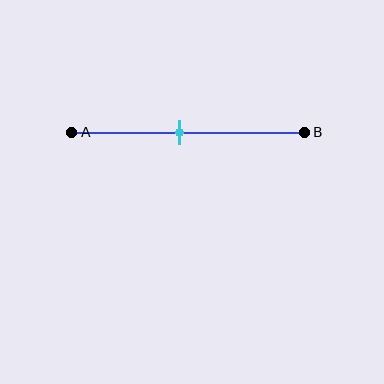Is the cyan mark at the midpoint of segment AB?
No, the mark is at about 45% from A, not at the 50% midpoint.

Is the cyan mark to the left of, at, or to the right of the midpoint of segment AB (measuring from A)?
The cyan mark is to the left of the midpoint of segment AB.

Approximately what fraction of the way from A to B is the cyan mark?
The cyan mark is approximately 45% of the way from A to B.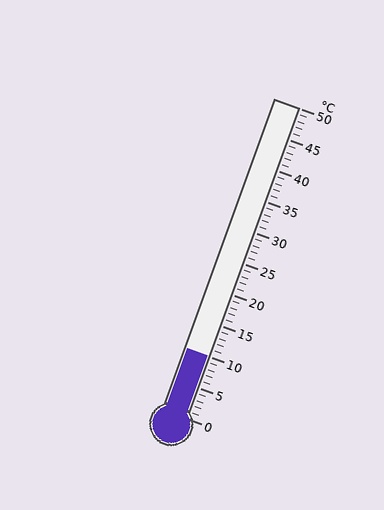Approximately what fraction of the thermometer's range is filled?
The thermometer is filled to approximately 20% of its range.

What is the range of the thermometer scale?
The thermometer scale ranges from 0°C to 50°C.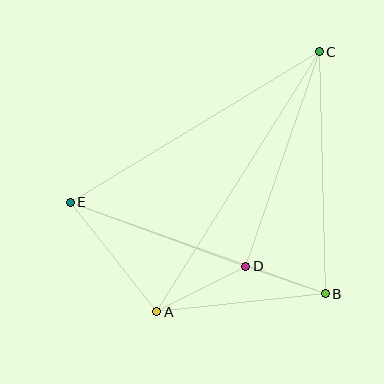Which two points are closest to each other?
Points B and D are closest to each other.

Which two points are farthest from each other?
Points A and C are farthest from each other.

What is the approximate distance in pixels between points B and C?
The distance between B and C is approximately 242 pixels.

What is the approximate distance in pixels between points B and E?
The distance between B and E is approximately 271 pixels.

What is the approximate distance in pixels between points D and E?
The distance between D and E is approximately 186 pixels.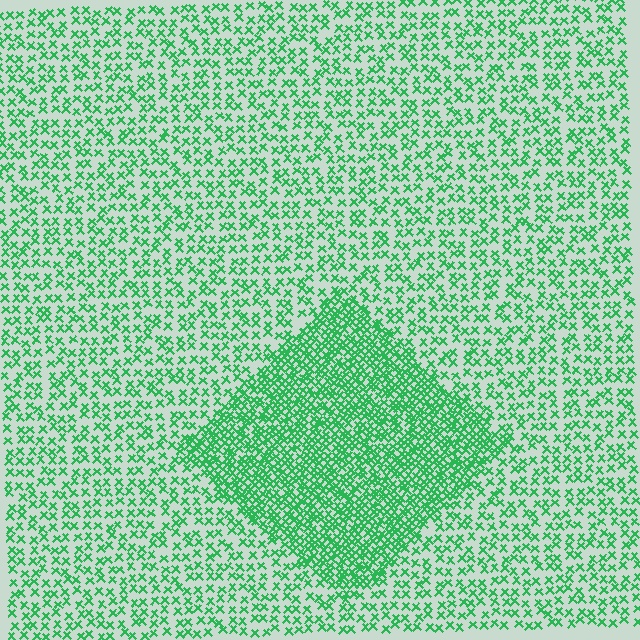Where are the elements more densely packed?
The elements are more densely packed inside the diamond boundary.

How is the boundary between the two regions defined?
The boundary is defined by a change in element density (approximately 2.3x ratio). All elements are the same color, size, and shape.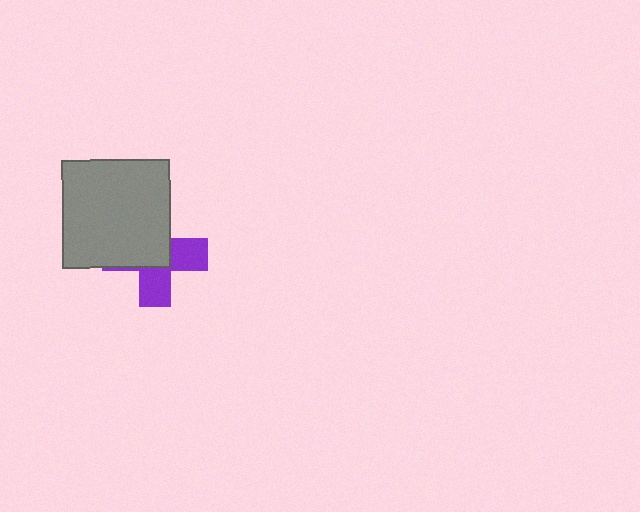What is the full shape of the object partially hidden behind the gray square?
The partially hidden object is a purple cross.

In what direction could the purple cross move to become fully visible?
The purple cross could move toward the lower-right. That would shift it out from behind the gray square entirely.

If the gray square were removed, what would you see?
You would see the complete purple cross.